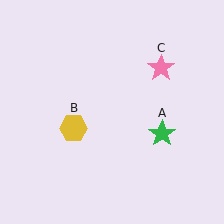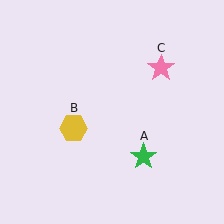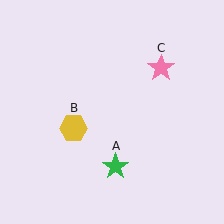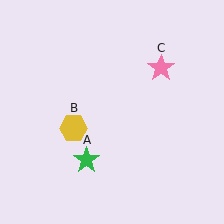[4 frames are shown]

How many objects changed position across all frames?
1 object changed position: green star (object A).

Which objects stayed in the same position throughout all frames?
Yellow hexagon (object B) and pink star (object C) remained stationary.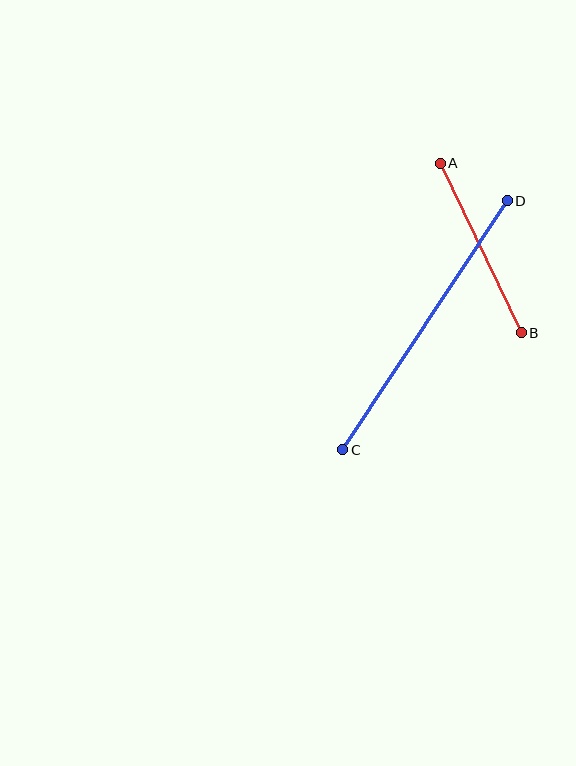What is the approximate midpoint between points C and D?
The midpoint is at approximately (425, 325) pixels.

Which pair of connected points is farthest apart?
Points C and D are farthest apart.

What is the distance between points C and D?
The distance is approximately 298 pixels.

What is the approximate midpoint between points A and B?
The midpoint is at approximately (481, 248) pixels.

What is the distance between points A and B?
The distance is approximately 188 pixels.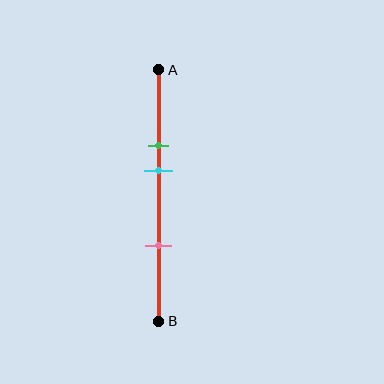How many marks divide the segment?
There are 3 marks dividing the segment.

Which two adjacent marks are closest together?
The green and cyan marks are the closest adjacent pair.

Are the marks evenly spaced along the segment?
No, the marks are not evenly spaced.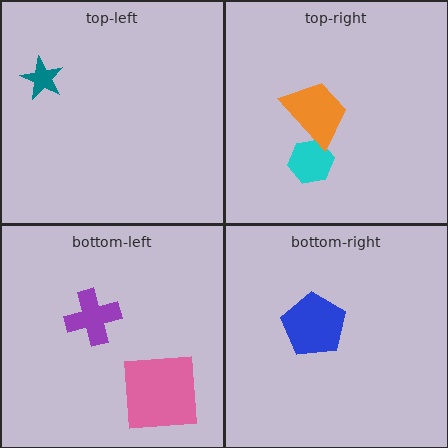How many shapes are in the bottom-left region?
2.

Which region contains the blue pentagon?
The bottom-right region.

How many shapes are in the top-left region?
1.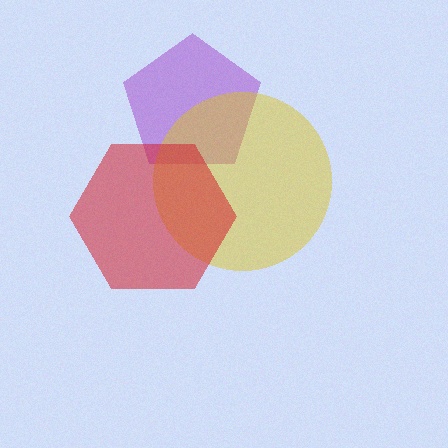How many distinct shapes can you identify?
There are 3 distinct shapes: a purple pentagon, a yellow circle, a red hexagon.